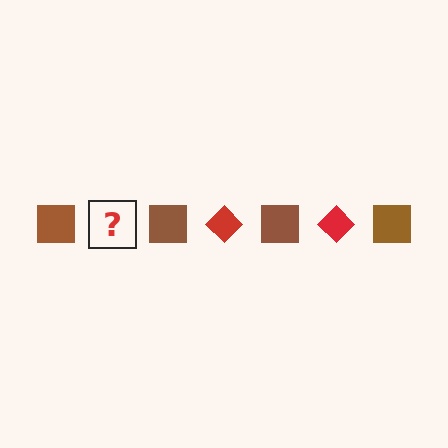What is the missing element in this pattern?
The missing element is a red diamond.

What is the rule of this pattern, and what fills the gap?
The rule is that the pattern alternates between brown square and red diamond. The gap should be filled with a red diamond.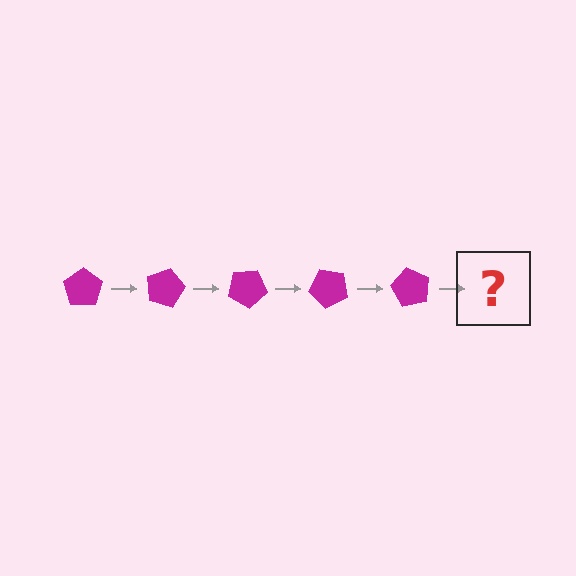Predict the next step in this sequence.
The next step is a magenta pentagon rotated 75 degrees.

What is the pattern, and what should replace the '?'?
The pattern is that the pentagon rotates 15 degrees each step. The '?' should be a magenta pentagon rotated 75 degrees.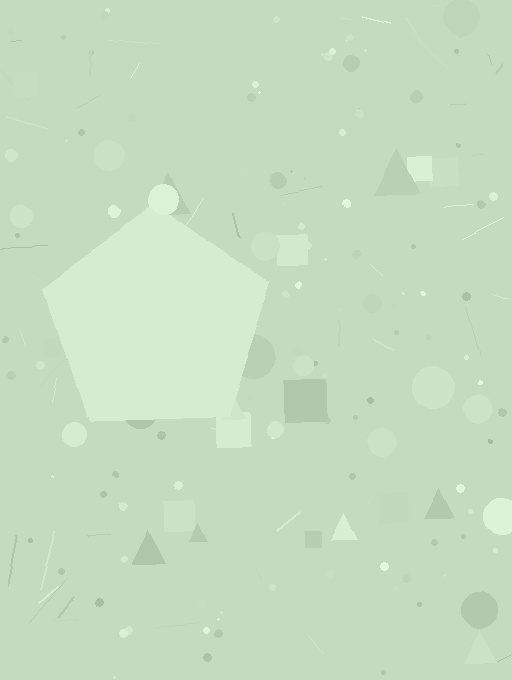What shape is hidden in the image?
A pentagon is hidden in the image.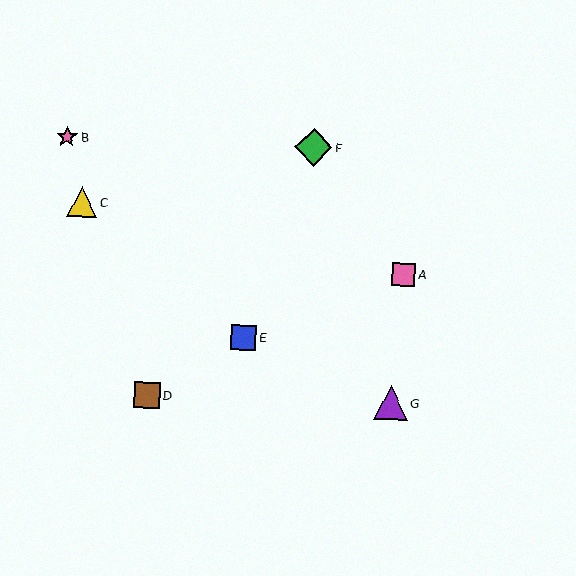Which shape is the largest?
The green diamond (labeled F) is the largest.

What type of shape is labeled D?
Shape D is a brown square.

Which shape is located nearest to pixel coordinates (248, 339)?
The blue square (labeled E) at (244, 338) is nearest to that location.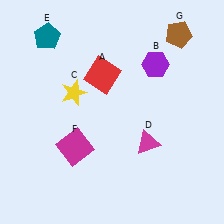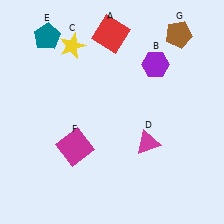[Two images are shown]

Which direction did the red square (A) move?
The red square (A) moved up.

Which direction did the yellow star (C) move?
The yellow star (C) moved up.